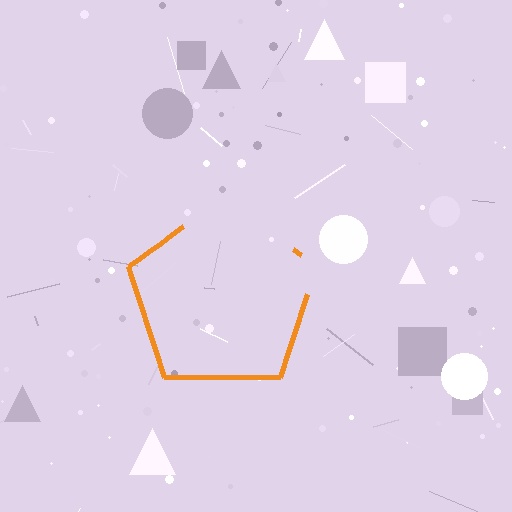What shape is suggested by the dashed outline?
The dashed outline suggests a pentagon.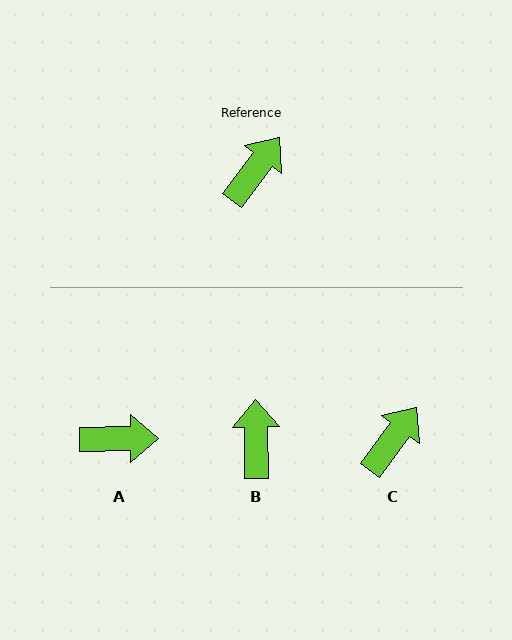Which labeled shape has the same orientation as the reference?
C.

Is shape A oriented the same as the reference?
No, it is off by about 52 degrees.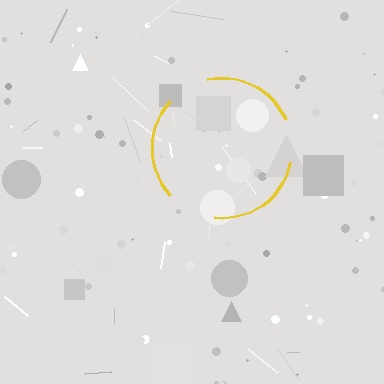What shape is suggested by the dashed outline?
The dashed outline suggests a circle.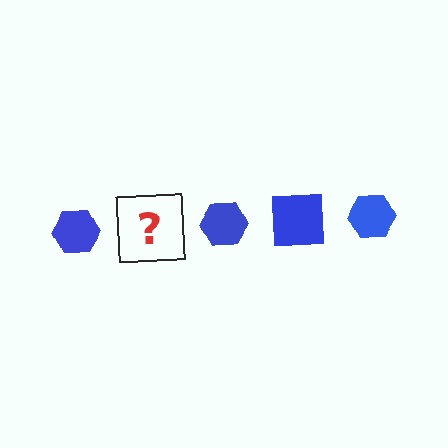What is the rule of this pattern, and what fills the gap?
The rule is that the pattern cycles through hexagon, square shapes in blue. The gap should be filled with a blue square.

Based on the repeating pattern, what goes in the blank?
The blank should be a blue square.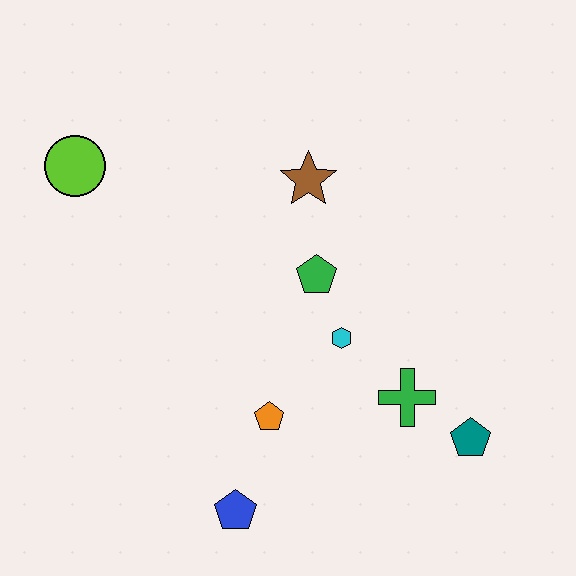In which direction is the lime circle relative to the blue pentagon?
The lime circle is above the blue pentagon.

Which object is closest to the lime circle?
The brown star is closest to the lime circle.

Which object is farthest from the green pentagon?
The lime circle is farthest from the green pentagon.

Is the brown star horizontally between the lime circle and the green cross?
Yes